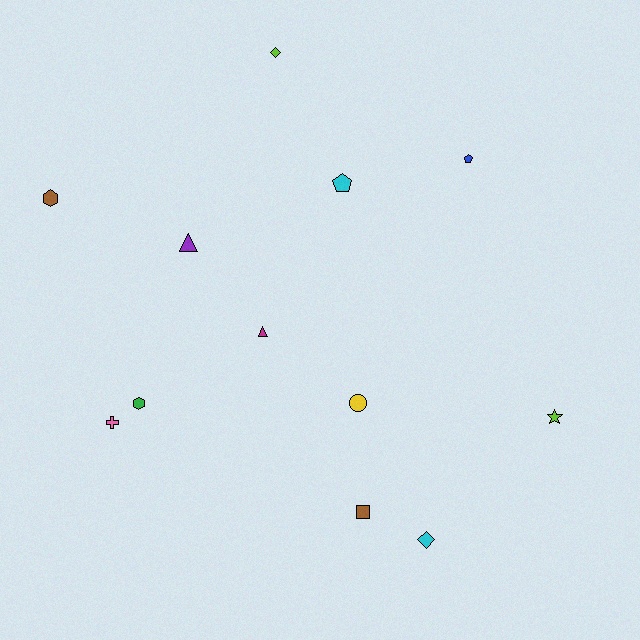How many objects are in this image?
There are 12 objects.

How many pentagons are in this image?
There are 2 pentagons.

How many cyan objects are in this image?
There are 2 cyan objects.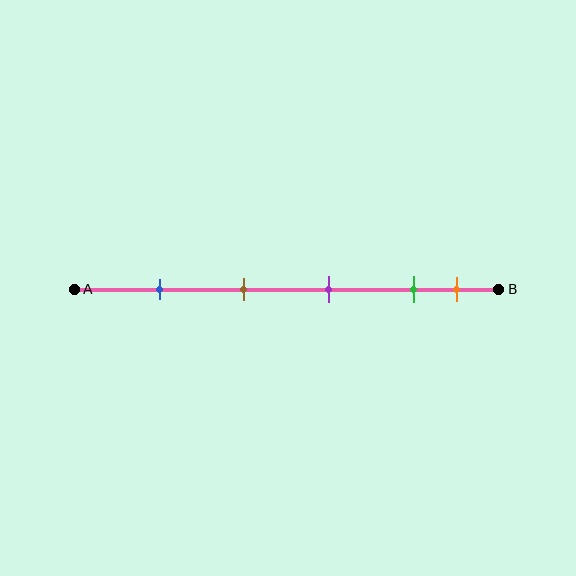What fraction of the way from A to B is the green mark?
The green mark is approximately 80% (0.8) of the way from A to B.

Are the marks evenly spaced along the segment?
No, the marks are not evenly spaced.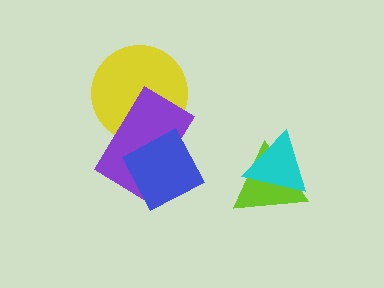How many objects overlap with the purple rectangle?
2 objects overlap with the purple rectangle.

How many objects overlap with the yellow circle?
2 objects overlap with the yellow circle.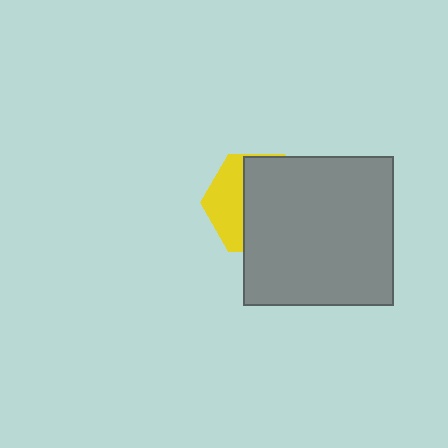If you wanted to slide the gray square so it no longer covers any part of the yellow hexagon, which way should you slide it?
Slide it right — that is the most direct way to separate the two shapes.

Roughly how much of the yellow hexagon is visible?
A small part of it is visible (roughly 36%).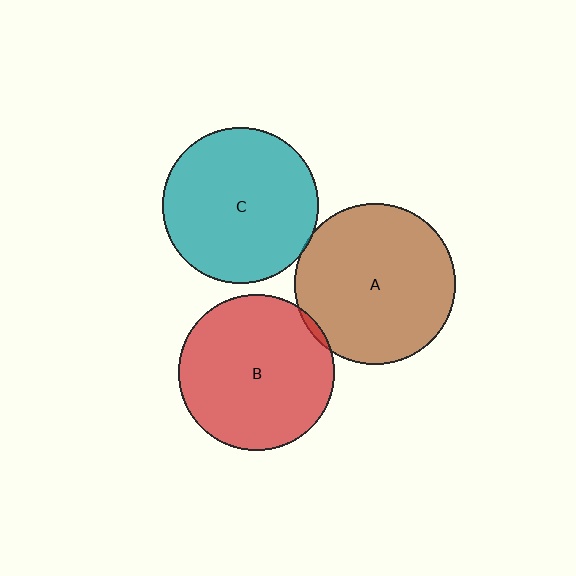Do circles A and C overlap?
Yes.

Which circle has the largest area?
Circle A (brown).